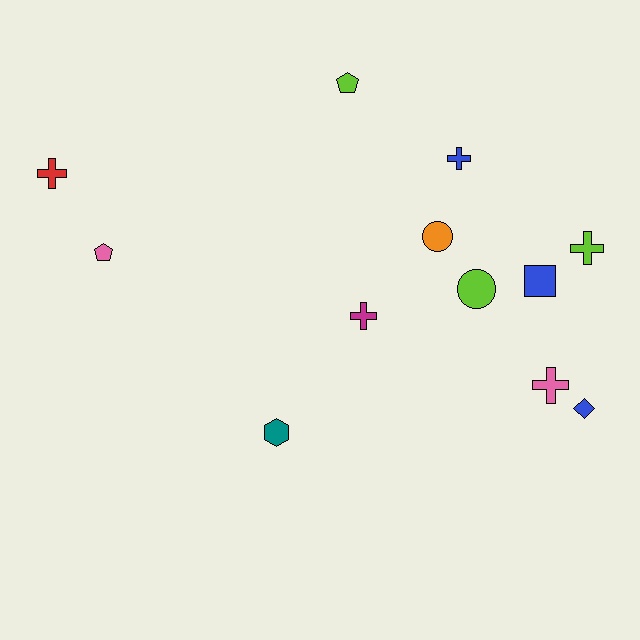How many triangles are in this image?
There are no triangles.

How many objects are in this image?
There are 12 objects.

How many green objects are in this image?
There are no green objects.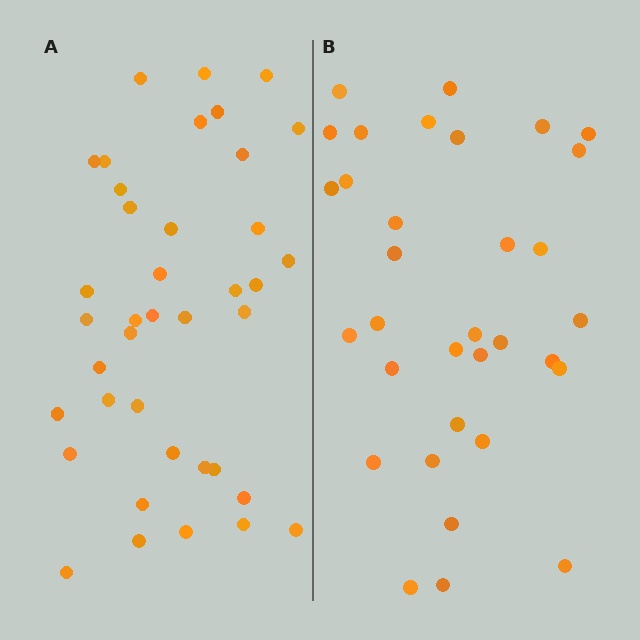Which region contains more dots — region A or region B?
Region A (the left region) has more dots.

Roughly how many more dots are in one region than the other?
Region A has about 6 more dots than region B.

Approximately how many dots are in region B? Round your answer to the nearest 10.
About 30 dots. (The exact count is 33, which rounds to 30.)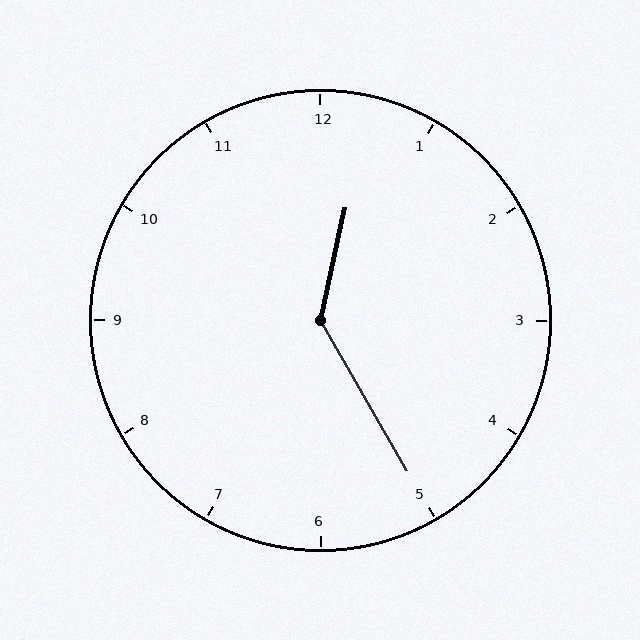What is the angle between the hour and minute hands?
Approximately 138 degrees.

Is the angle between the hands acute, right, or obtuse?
It is obtuse.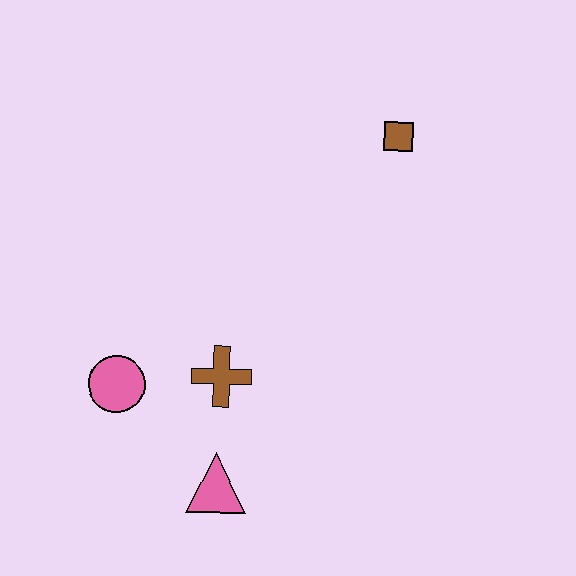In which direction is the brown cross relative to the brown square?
The brown cross is below the brown square.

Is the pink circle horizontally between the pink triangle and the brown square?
No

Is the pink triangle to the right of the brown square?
No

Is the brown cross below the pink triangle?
No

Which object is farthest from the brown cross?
The brown square is farthest from the brown cross.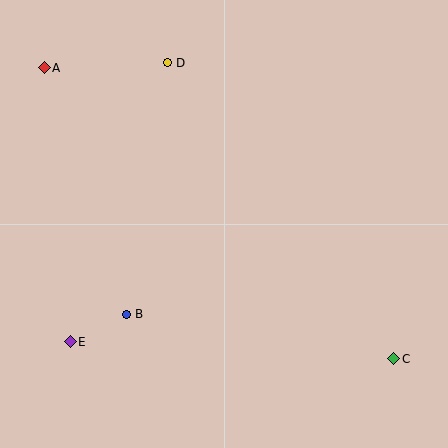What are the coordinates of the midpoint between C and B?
The midpoint between C and B is at (260, 337).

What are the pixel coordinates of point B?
Point B is at (127, 314).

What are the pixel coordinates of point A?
Point A is at (44, 68).